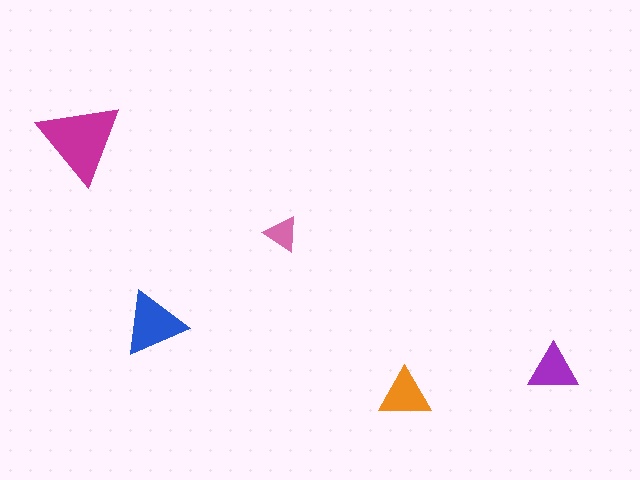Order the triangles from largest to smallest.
the magenta one, the blue one, the orange one, the purple one, the pink one.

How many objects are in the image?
There are 5 objects in the image.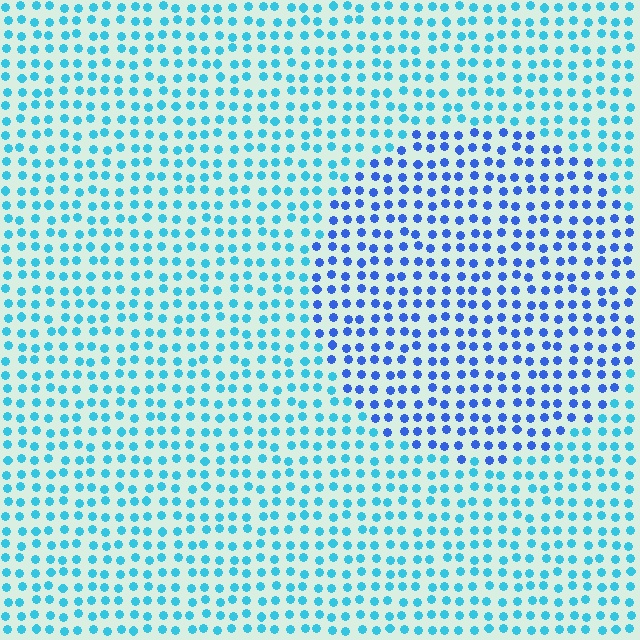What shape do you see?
I see a circle.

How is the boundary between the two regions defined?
The boundary is defined purely by a slight shift in hue (about 35 degrees). Spacing, size, and orientation are identical on both sides.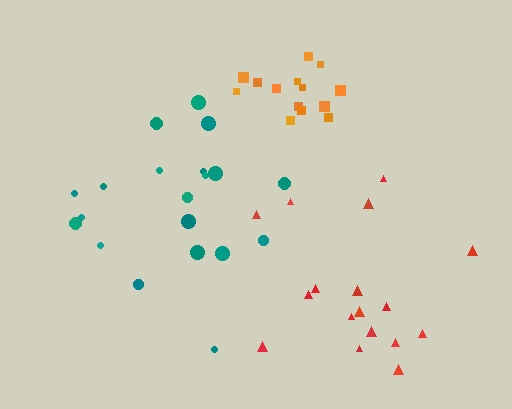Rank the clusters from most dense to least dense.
orange, teal, red.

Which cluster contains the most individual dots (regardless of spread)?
Teal (20).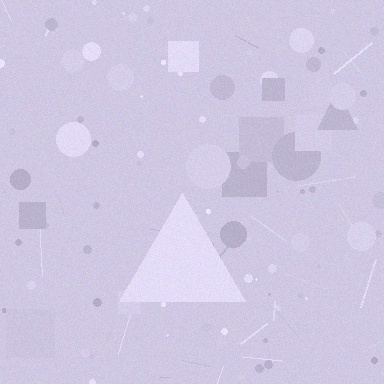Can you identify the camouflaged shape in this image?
The camouflaged shape is a triangle.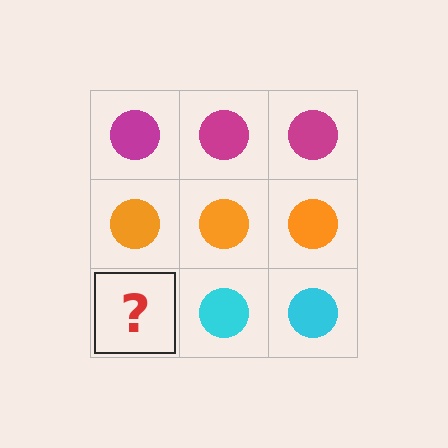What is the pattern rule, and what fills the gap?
The rule is that each row has a consistent color. The gap should be filled with a cyan circle.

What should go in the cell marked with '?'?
The missing cell should contain a cyan circle.